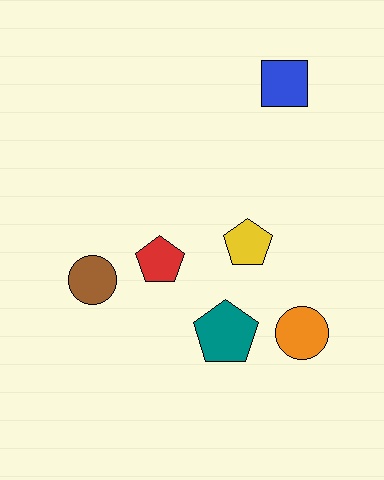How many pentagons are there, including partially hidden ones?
There are 3 pentagons.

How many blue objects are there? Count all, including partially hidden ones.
There is 1 blue object.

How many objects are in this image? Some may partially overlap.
There are 6 objects.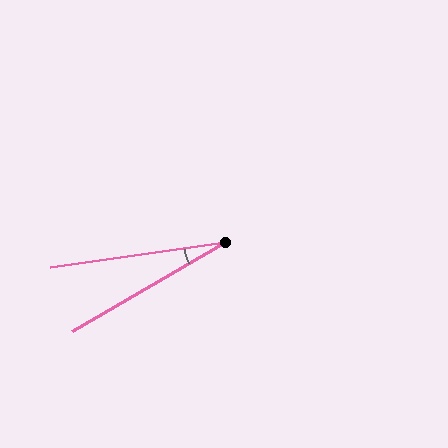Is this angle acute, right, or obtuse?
It is acute.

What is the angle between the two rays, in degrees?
Approximately 22 degrees.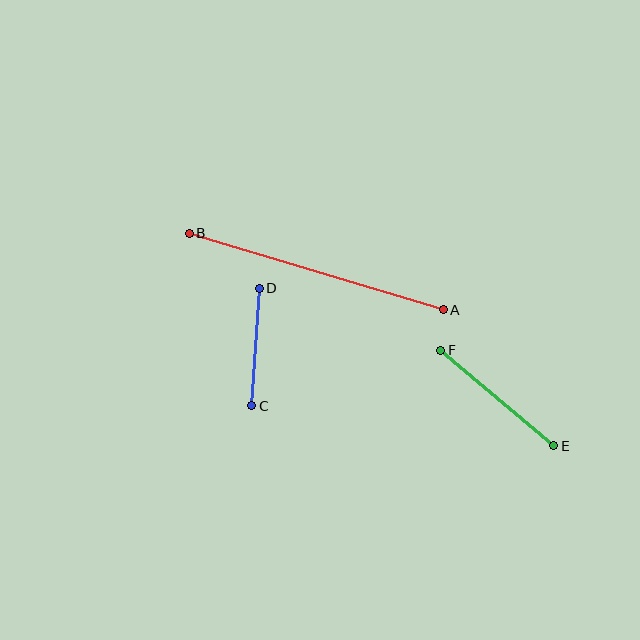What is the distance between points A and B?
The distance is approximately 265 pixels.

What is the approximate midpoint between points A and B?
The midpoint is at approximately (316, 272) pixels.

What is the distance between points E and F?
The distance is approximately 148 pixels.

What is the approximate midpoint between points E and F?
The midpoint is at approximately (497, 398) pixels.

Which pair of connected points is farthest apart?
Points A and B are farthest apart.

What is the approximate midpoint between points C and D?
The midpoint is at approximately (256, 347) pixels.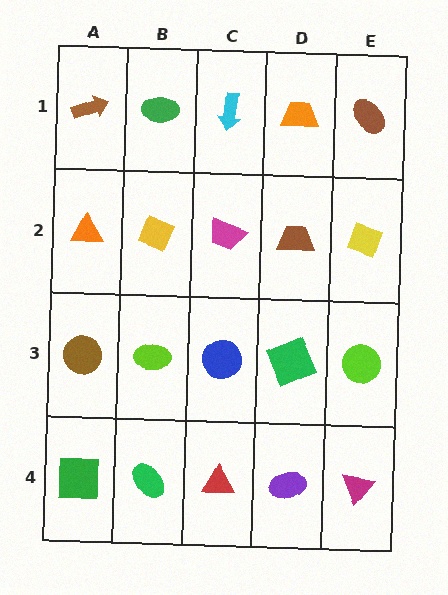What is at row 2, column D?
A brown trapezoid.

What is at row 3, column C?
A blue circle.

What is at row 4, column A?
A green square.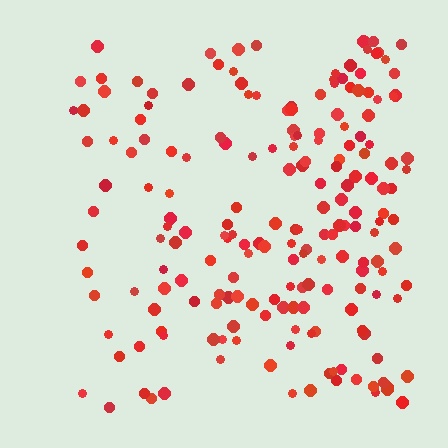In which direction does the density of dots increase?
From left to right, with the right side densest.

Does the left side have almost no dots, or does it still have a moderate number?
Still a moderate number, just noticeably fewer than the right.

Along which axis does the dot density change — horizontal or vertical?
Horizontal.